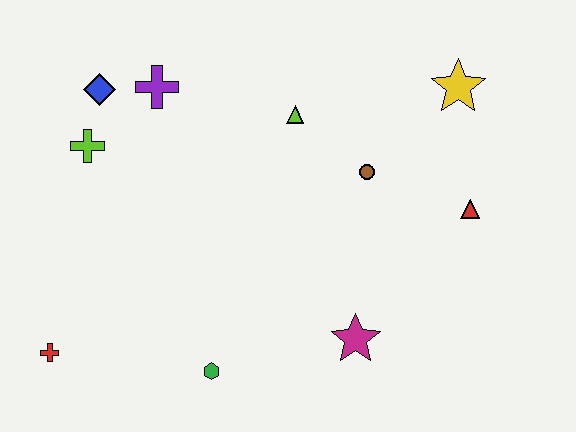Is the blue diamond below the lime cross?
No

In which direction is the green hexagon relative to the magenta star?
The green hexagon is to the left of the magenta star.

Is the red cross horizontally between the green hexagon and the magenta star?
No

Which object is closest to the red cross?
The green hexagon is closest to the red cross.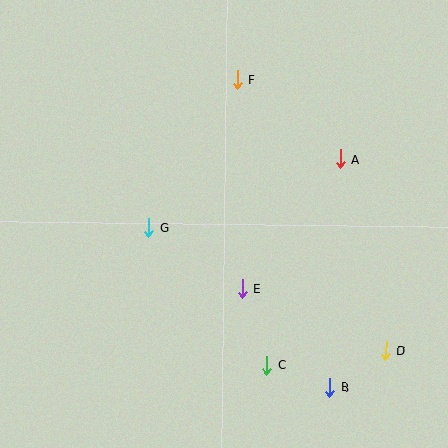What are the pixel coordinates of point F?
Point F is at (237, 80).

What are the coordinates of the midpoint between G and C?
The midpoint between G and C is at (208, 296).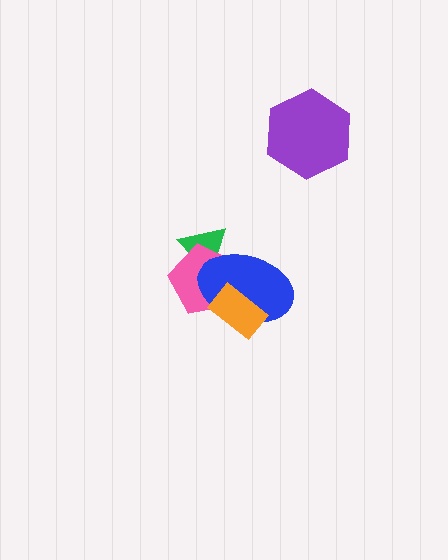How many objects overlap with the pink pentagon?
3 objects overlap with the pink pentagon.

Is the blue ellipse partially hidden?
Yes, it is partially covered by another shape.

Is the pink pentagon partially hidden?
Yes, it is partially covered by another shape.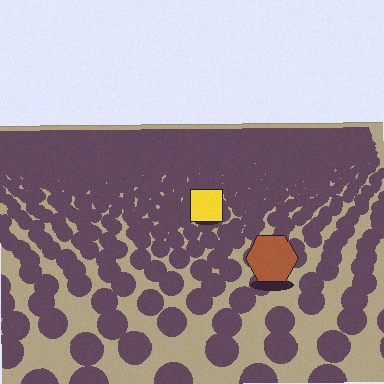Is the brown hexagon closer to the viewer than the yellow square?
Yes. The brown hexagon is closer — you can tell from the texture gradient: the ground texture is coarser near it.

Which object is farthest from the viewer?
The yellow square is farthest from the viewer. It appears smaller and the ground texture around it is denser.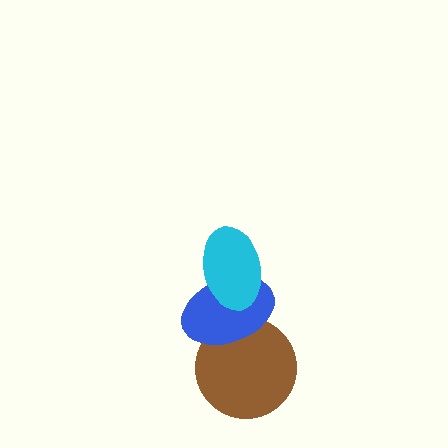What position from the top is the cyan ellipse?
The cyan ellipse is 1st from the top.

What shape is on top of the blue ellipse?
The cyan ellipse is on top of the blue ellipse.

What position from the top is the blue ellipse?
The blue ellipse is 2nd from the top.